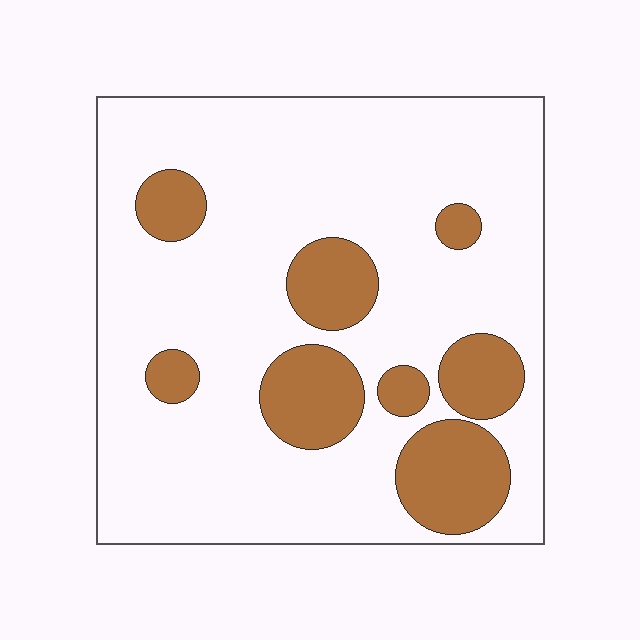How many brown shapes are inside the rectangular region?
8.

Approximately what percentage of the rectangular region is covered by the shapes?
Approximately 20%.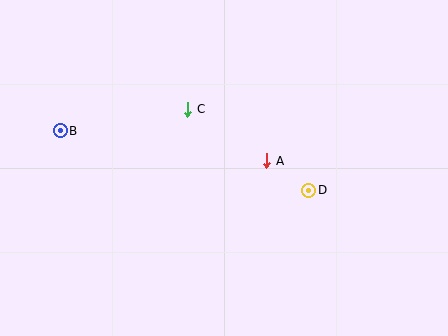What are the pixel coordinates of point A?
Point A is at (267, 161).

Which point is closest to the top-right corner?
Point D is closest to the top-right corner.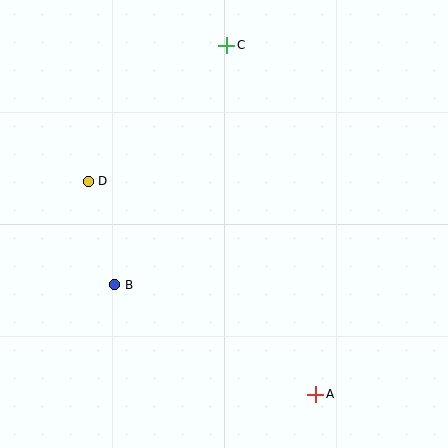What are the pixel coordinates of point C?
Point C is at (227, 45).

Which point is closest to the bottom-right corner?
Point A is closest to the bottom-right corner.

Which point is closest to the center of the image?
Point B at (114, 285) is closest to the center.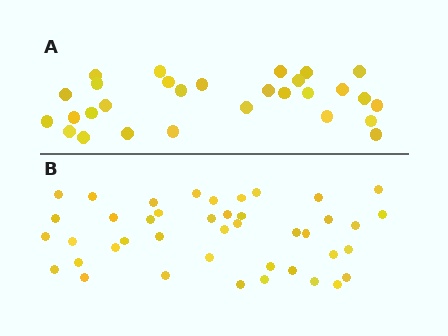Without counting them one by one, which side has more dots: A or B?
Region B (the bottom region) has more dots.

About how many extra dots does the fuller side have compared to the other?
Region B has approximately 15 more dots than region A.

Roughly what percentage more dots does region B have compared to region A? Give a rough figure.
About 45% more.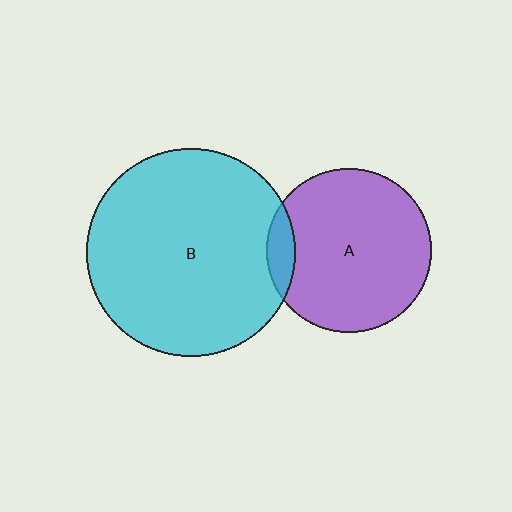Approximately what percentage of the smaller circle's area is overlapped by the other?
Approximately 10%.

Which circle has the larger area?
Circle B (cyan).